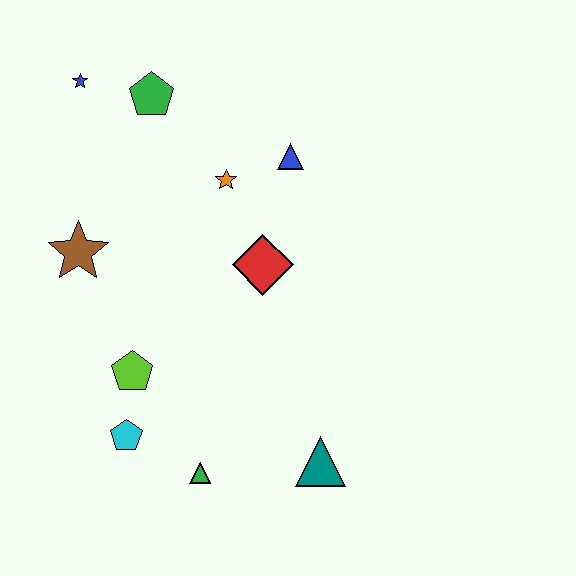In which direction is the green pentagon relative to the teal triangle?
The green pentagon is above the teal triangle.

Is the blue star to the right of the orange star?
No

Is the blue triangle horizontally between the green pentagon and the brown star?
No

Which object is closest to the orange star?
The blue triangle is closest to the orange star.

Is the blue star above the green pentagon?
Yes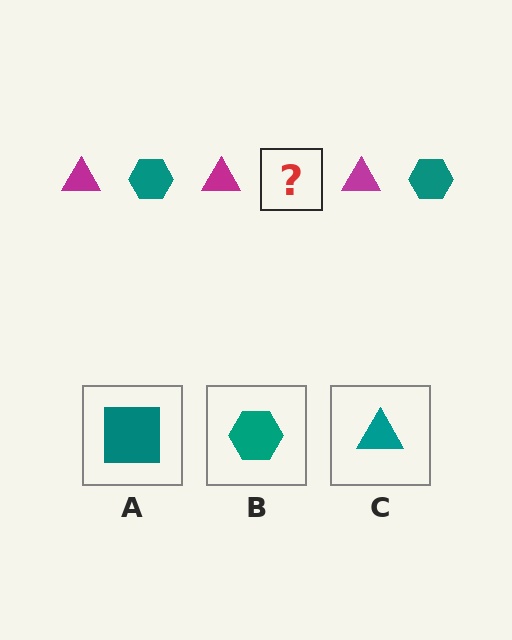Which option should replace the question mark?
Option B.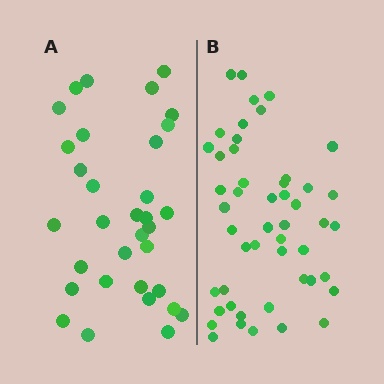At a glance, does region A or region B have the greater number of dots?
Region B (the right region) has more dots.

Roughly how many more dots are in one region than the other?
Region B has approximately 15 more dots than region A.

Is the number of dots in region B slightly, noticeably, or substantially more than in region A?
Region B has substantially more. The ratio is roughly 1.5 to 1.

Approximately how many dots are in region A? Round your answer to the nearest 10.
About 30 dots. (The exact count is 33, which rounds to 30.)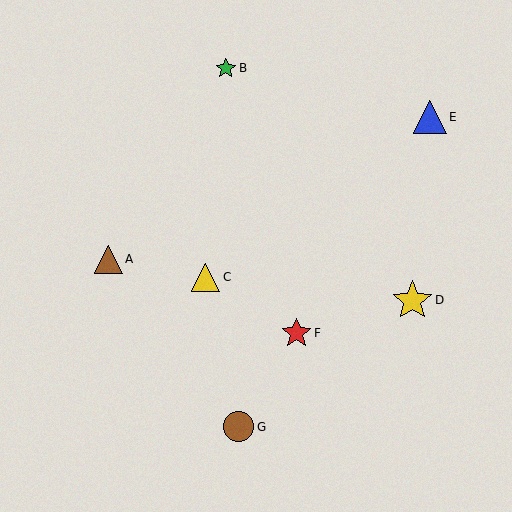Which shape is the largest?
The yellow star (labeled D) is the largest.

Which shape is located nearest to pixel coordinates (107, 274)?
The brown triangle (labeled A) at (108, 259) is nearest to that location.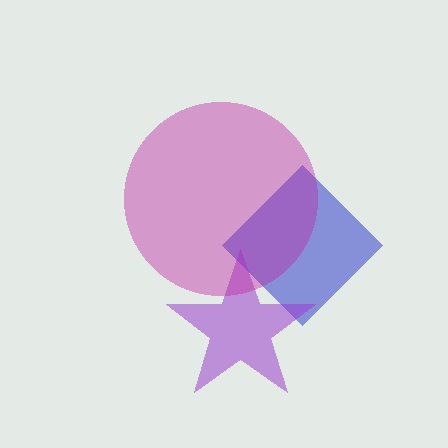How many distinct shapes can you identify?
There are 3 distinct shapes: a blue diamond, a purple star, a magenta circle.